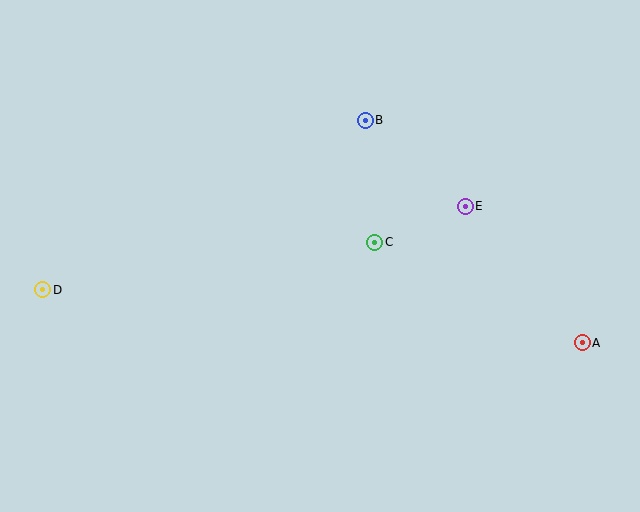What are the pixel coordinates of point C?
Point C is at (375, 242).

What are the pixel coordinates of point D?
Point D is at (43, 290).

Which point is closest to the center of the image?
Point C at (375, 242) is closest to the center.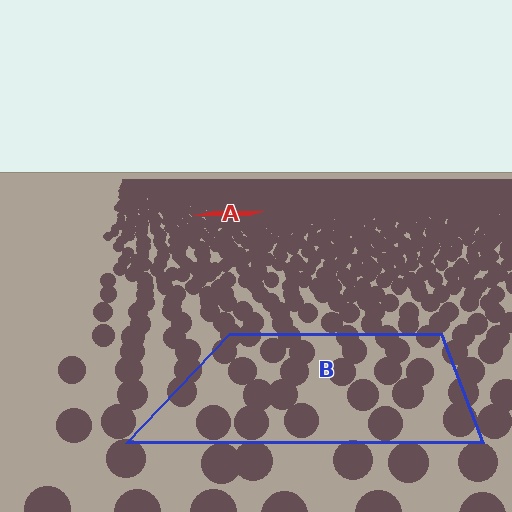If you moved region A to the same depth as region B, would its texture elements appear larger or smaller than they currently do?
They would appear larger. At a closer depth, the same texture elements are projected at a bigger on-screen size.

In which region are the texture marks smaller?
The texture marks are smaller in region A, because it is farther away.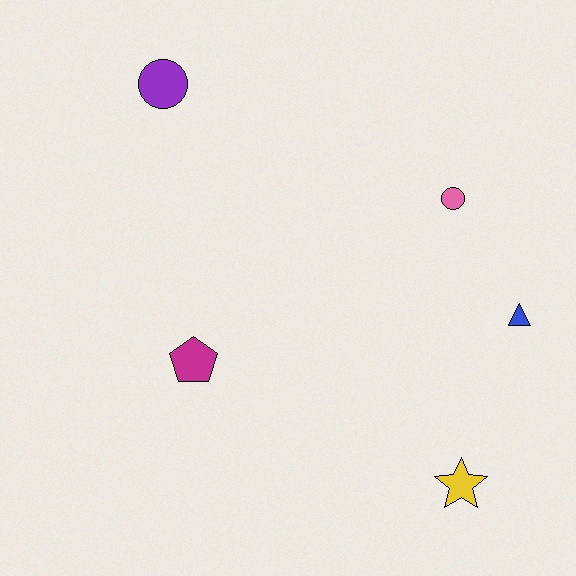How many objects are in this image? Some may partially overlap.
There are 5 objects.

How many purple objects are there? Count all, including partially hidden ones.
There is 1 purple object.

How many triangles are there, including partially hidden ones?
There is 1 triangle.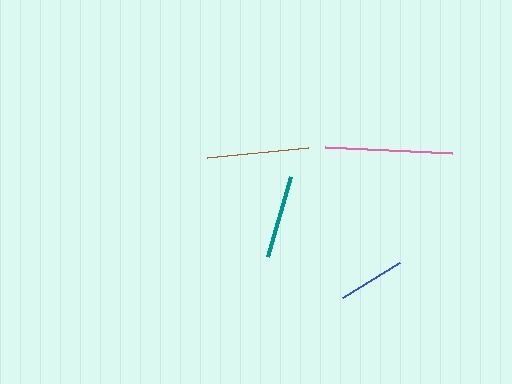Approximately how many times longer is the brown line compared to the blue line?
The brown line is approximately 1.5 times the length of the blue line.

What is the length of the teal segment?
The teal segment is approximately 84 pixels long.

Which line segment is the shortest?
The blue line is the shortest at approximately 66 pixels.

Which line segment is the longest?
The pink line is the longest at approximately 127 pixels.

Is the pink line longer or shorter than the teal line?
The pink line is longer than the teal line.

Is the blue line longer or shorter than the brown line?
The brown line is longer than the blue line.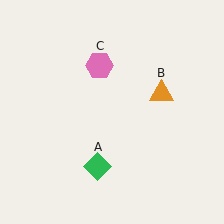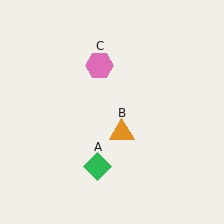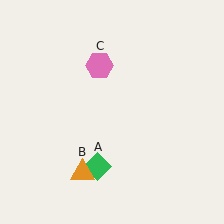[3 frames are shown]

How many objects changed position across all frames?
1 object changed position: orange triangle (object B).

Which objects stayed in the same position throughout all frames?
Green diamond (object A) and pink hexagon (object C) remained stationary.